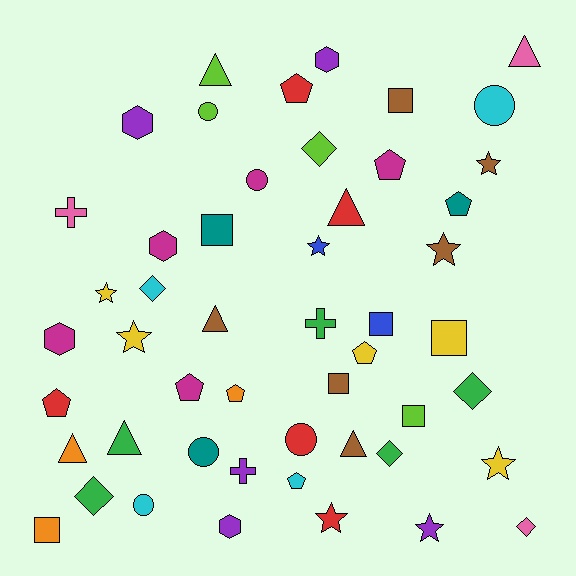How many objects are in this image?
There are 50 objects.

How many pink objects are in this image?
There are 3 pink objects.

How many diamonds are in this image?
There are 6 diamonds.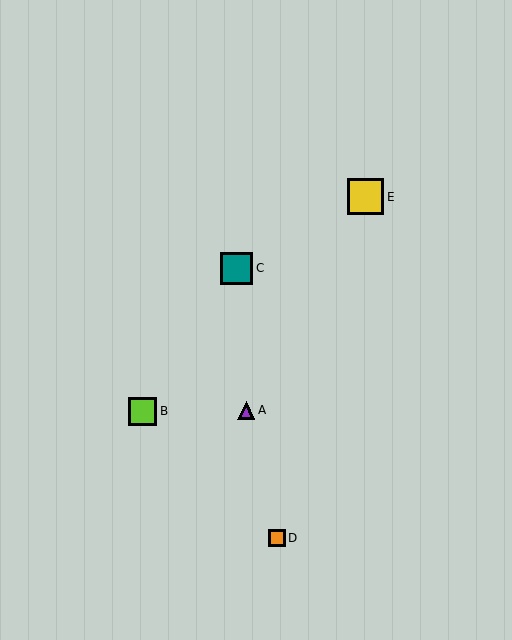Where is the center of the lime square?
The center of the lime square is at (142, 411).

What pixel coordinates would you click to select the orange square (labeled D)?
Click at (277, 538) to select the orange square D.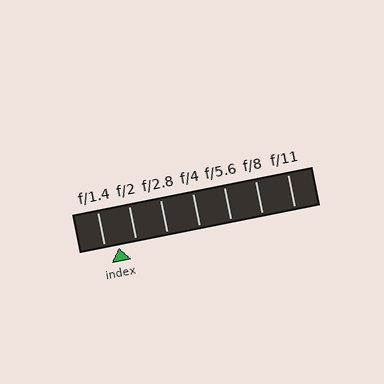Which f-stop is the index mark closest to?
The index mark is closest to f/1.4.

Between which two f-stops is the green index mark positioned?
The index mark is between f/1.4 and f/2.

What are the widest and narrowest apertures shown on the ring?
The widest aperture shown is f/1.4 and the narrowest is f/11.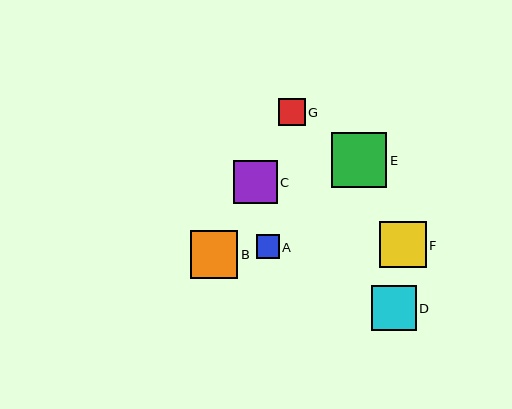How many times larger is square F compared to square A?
Square F is approximately 2.0 times the size of square A.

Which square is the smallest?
Square A is the smallest with a size of approximately 23 pixels.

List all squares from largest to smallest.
From largest to smallest: E, B, F, D, C, G, A.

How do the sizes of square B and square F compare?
Square B and square F are approximately the same size.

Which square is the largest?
Square E is the largest with a size of approximately 55 pixels.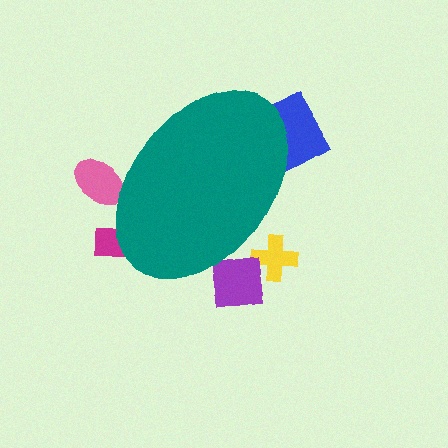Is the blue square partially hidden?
Yes, the blue square is partially hidden behind the teal ellipse.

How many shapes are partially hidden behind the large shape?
5 shapes are partially hidden.